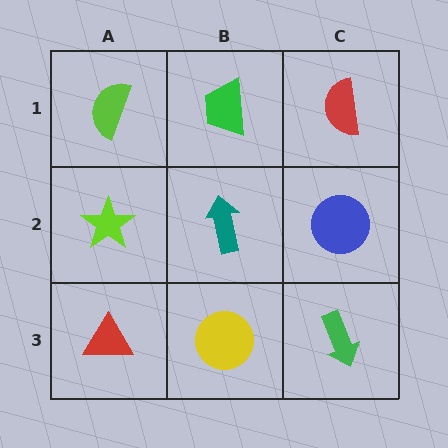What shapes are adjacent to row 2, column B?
A green trapezoid (row 1, column B), a yellow circle (row 3, column B), a lime star (row 2, column A), a blue circle (row 2, column C).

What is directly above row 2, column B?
A green trapezoid.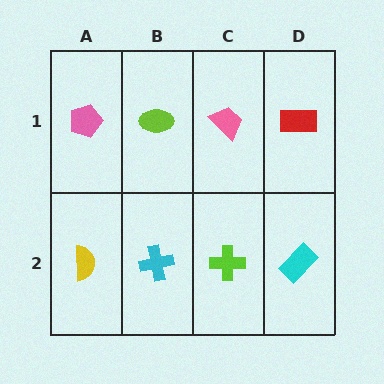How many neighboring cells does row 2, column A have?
2.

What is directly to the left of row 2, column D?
A lime cross.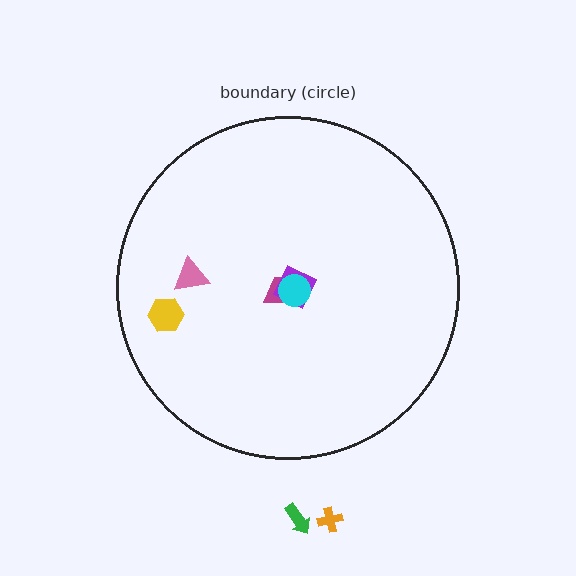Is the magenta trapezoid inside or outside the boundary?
Inside.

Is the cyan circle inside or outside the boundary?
Inside.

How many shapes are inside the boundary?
5 inside, 2 outside.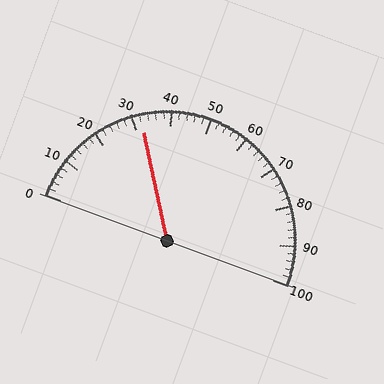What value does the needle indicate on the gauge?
The needle indicates approximately 32.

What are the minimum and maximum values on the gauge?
The gauge ranges from 0 to 100.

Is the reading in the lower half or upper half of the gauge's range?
The reading is in the lower half of the range (0 to 100).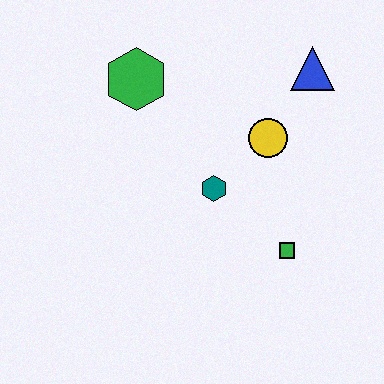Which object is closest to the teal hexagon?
The yellow circle is closest to the teal hexagon.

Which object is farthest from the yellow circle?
The green hexagon is farthest from the yellow circle.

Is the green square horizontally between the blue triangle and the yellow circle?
Yes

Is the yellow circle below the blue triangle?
Yes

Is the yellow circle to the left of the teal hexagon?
No